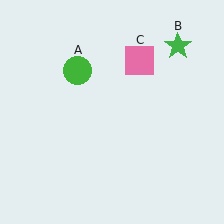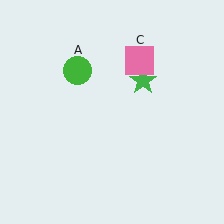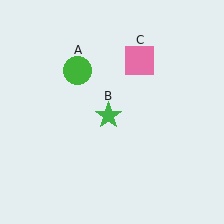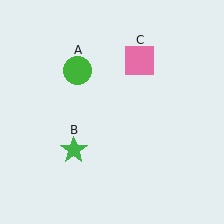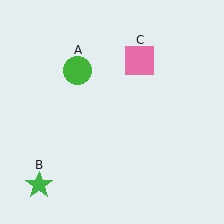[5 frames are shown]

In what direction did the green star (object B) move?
The green star (object B) moved down and to the left.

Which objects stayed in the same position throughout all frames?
Green circle (object A) and pink square (object C) remained stationary.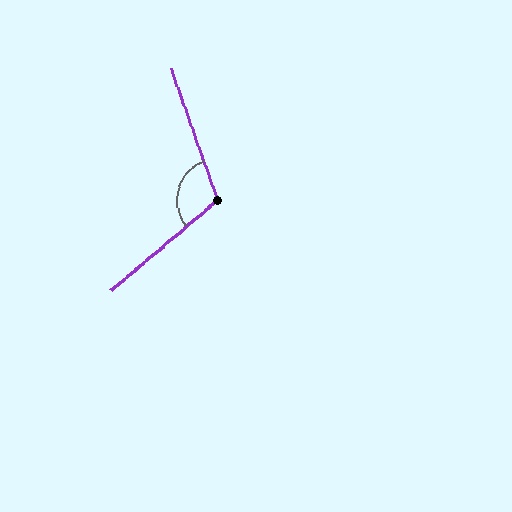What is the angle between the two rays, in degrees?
Approximately 111 degrees.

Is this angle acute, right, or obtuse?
It is obtuse.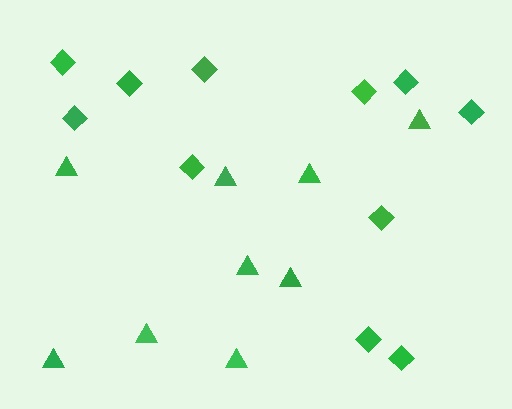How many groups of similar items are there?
There are 2 groups: one group of triangles (9) and one group of diamonds (11).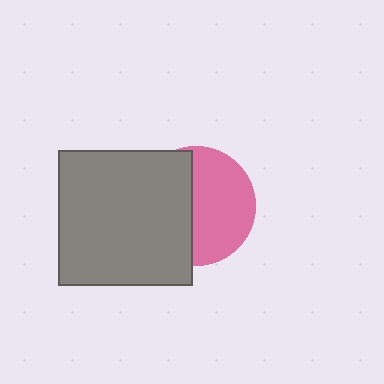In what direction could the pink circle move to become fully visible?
The pink circle could move right. That would shift it out from behind the gray square entirely.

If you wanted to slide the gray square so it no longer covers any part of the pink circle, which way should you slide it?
Slide it left — that is the most direct way to separate the two shapes.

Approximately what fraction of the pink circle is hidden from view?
Roughly 47% of the pink circle is hidden behind the gray square.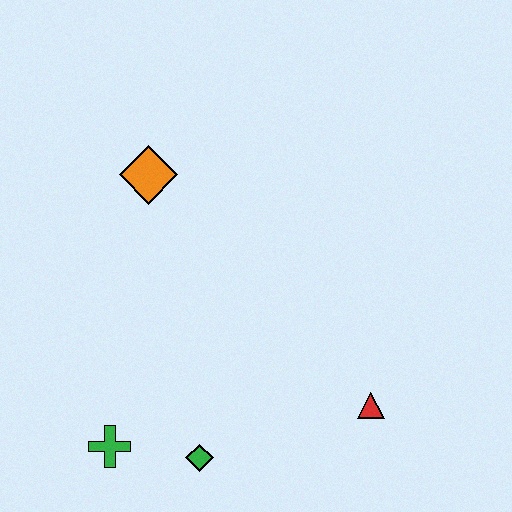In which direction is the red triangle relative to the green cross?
The red triangle is to the right of the green cross.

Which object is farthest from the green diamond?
The orange diamond is farthest from the green diamond.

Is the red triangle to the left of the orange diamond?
No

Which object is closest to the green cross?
The green diamond is closest to the green cross.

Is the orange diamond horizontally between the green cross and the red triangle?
Yes